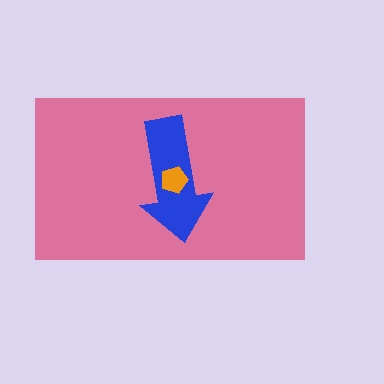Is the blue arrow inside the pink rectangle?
Yes.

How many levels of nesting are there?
3.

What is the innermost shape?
The orange pentagon.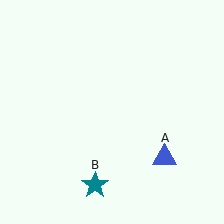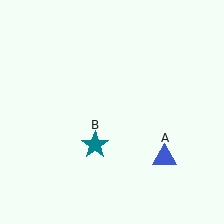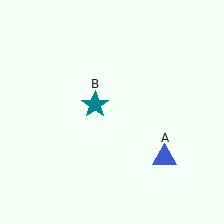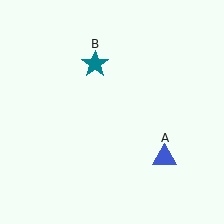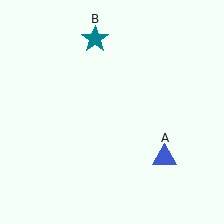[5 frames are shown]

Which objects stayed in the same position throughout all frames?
Blue triangle (object A) remained stationary.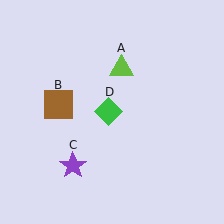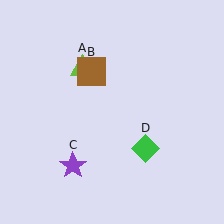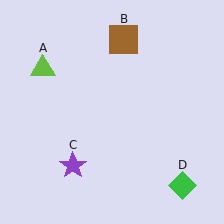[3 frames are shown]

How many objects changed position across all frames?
3 objects changed position: lime triangle (object A), brown square (object B), green diamond (object D).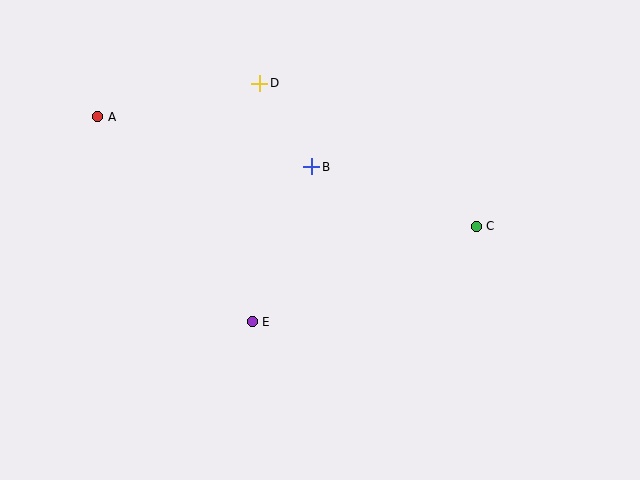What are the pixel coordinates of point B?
Point B is at (312, 167).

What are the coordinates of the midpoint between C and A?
The midpoint between C and A is at (287, 171).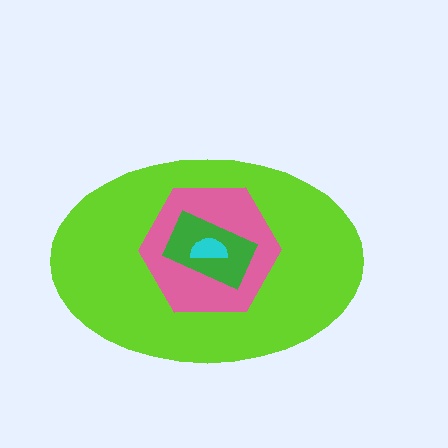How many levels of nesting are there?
4.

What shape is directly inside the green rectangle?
The cyan semicircle.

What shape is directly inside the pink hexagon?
The green rectangle.